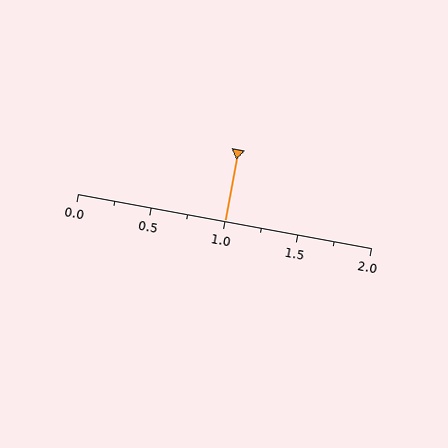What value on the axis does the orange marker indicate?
The marker indicates approximately 1.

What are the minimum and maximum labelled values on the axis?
The axis runs from 0.0 to 2.0.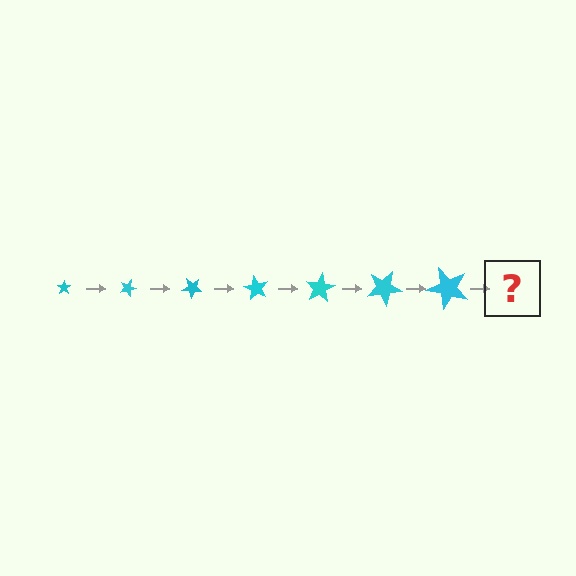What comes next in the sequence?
The next element should be a star, larger than the previous one and rotated 140 degrees from the start.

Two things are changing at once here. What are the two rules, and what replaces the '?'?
The two rules are that the star grows larger each step and it rotates 20 degrees each step. The '?' should be a star, larger than the previous one and rotated 140 degrees from the start.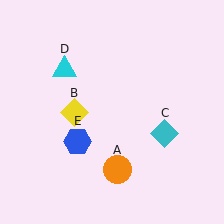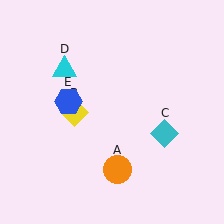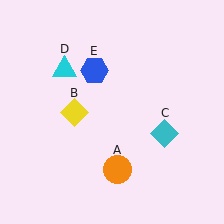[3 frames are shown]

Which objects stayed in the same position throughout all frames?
Orange circle (object A) and yellow diamond (object B) and cyan diamond (object C) and cyan triangle (object D) remained stationary.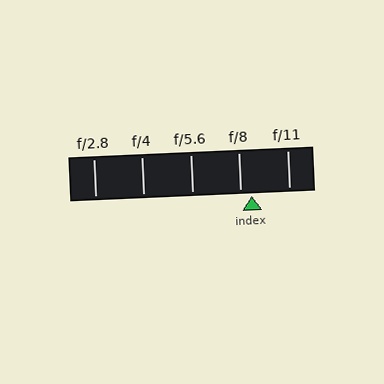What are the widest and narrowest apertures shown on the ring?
The widest aperture shown is f/2.8 and the narrowest is f/11.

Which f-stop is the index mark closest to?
The index mark is closest to f/8.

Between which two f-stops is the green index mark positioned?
The index mark is between f/8 and f/11.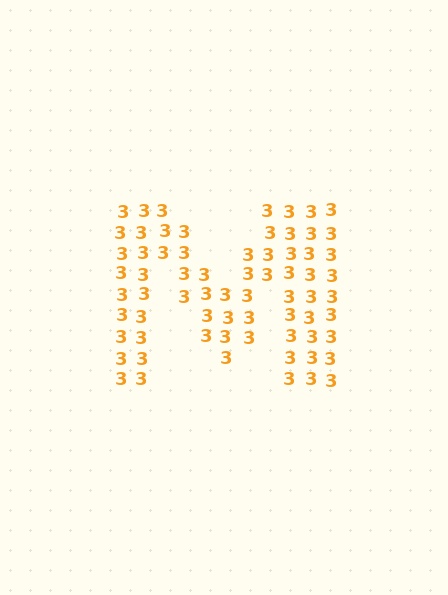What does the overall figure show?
The overall figure shows the letter M.